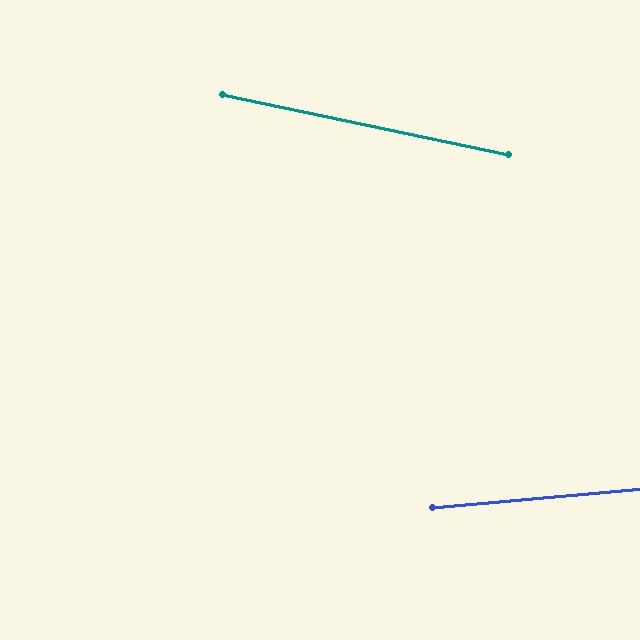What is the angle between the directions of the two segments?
Approximately 17 degrees.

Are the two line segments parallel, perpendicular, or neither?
Neither parallel nor perpendicular — they differ by about 17°.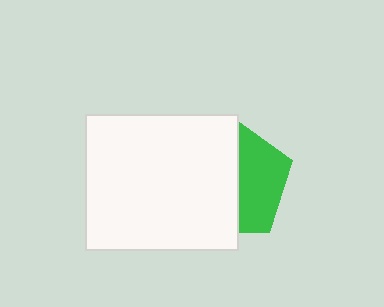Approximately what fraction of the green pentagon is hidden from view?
Roughly 59% of the green pentagon is hidden behind the white rectangle.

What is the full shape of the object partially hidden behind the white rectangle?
The partially hidden object is a green pentagon.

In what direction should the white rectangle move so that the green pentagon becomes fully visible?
The white rectangle should move left. That is the shortest direction to clear the overlap and leave the green pentagon fully visible.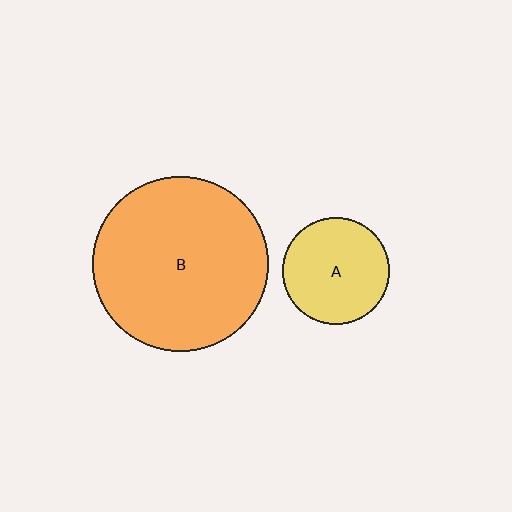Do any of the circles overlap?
No, none of the circles overlap.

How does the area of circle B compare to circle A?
Approximately 2.7 times.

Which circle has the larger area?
Circle B (orange).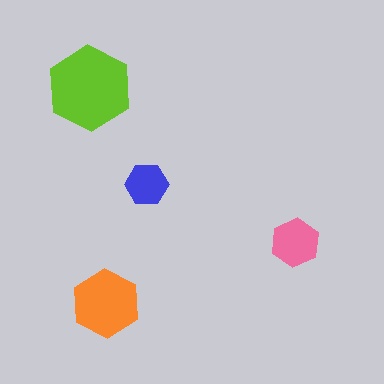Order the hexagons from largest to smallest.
the lime one, the orange one, the pink one, the blue one.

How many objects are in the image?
There are 4 objects in the image.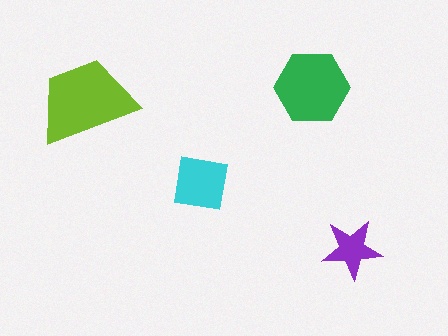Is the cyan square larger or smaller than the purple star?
Larger.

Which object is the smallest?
The purple star.